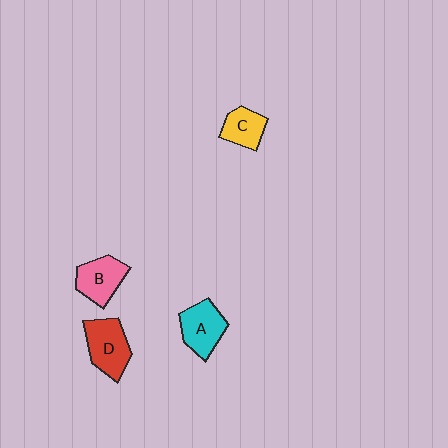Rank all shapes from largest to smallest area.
From largest to smallest: D (red), A (cyan), B (pink), C (yellow).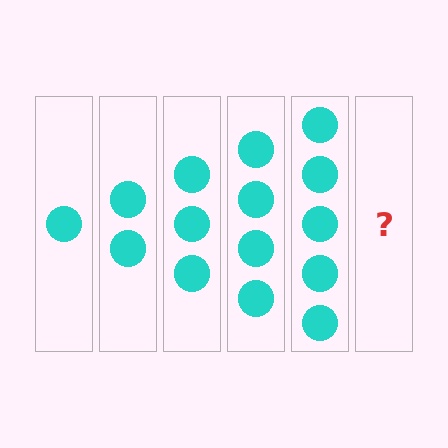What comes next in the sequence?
The next element should be 6 circles.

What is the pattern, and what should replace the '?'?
The pattern is that each step adds one more circle. The '?' should be 6 circles.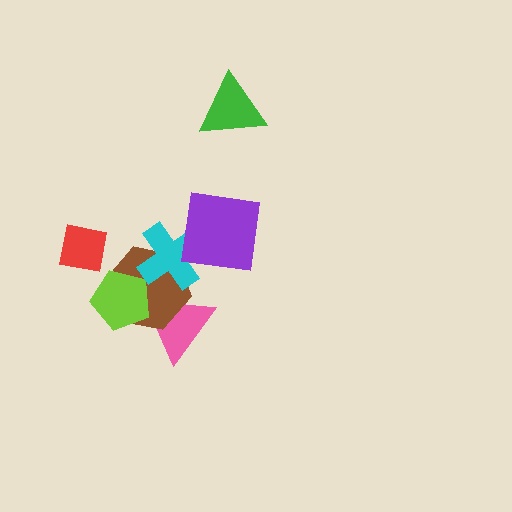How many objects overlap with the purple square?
1 object overlaps with the purple square.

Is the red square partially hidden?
No, no other shape covers it.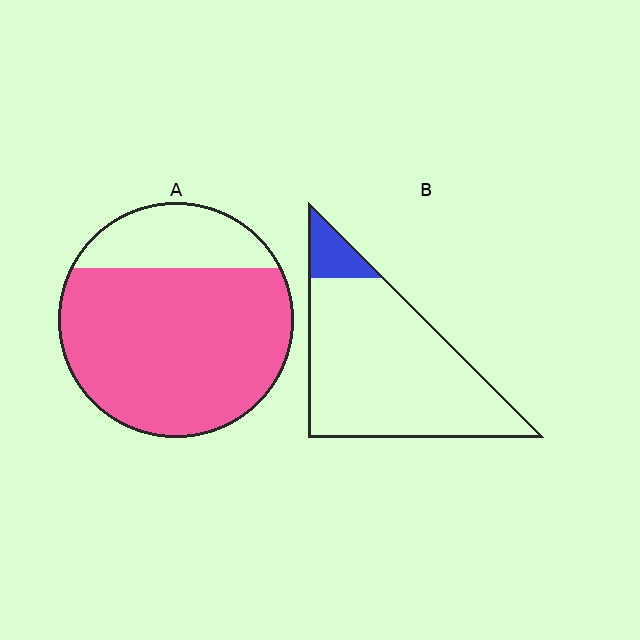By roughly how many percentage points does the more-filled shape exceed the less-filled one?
By roughly 65 percentage points (A over B).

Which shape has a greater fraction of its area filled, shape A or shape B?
Shape A.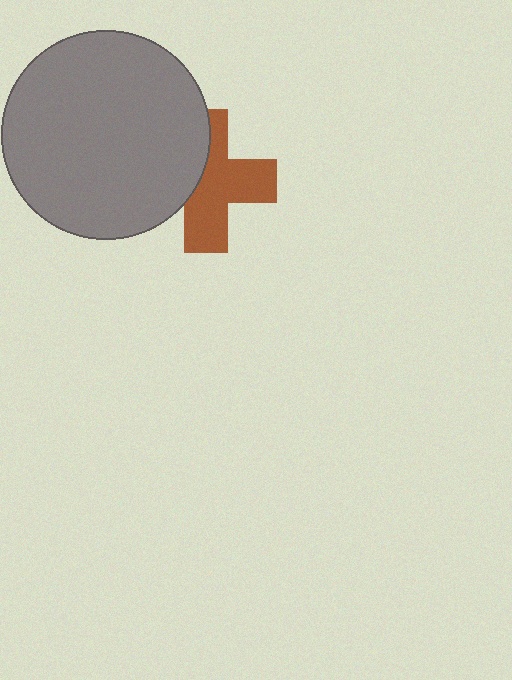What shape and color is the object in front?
The object in front is a gray circle.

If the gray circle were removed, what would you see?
You would see the complete brown cross.